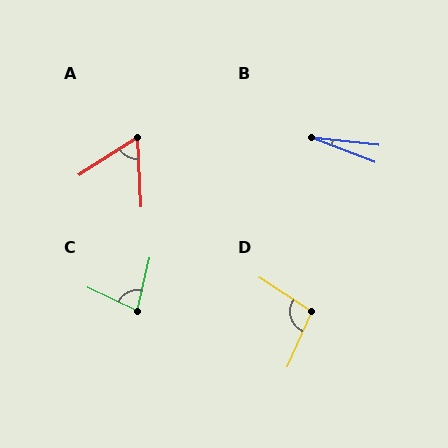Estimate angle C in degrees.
Approximately 77 degrees.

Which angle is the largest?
D, at approximately 100 degrees.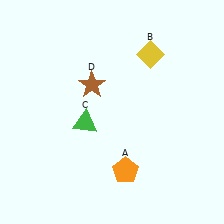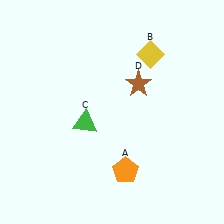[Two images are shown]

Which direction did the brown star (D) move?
The brown star (D) moved right.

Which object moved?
The brown star (D) moved right.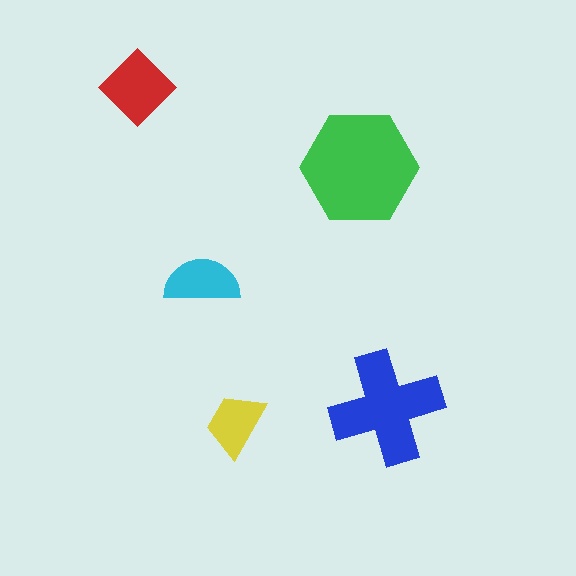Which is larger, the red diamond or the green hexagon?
The green hexagon.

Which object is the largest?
The green hexagon.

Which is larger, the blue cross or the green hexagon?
The green hexagon.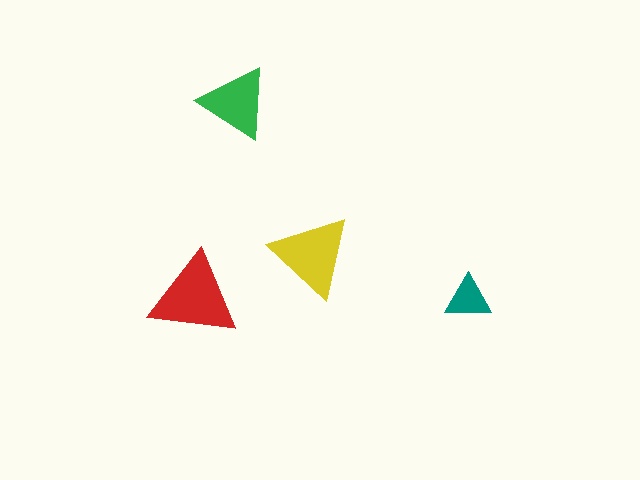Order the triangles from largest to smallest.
the red one, the yellow one, the green one, the teal one.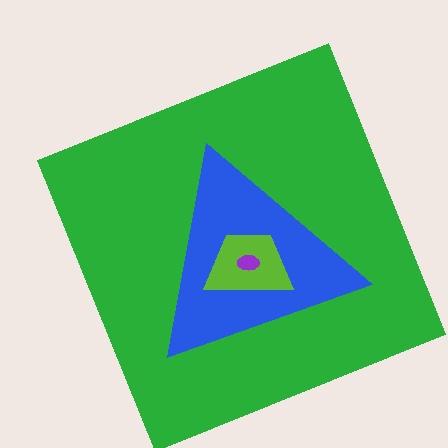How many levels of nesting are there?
4.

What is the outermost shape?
The green square.